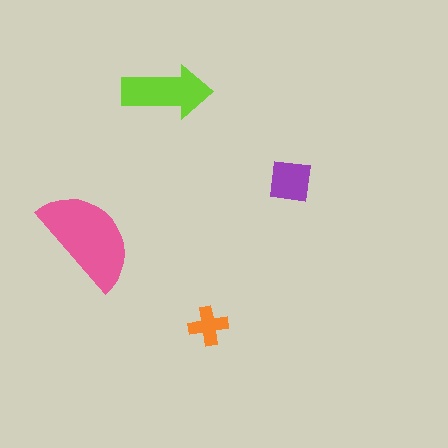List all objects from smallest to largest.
The orange cross, the purple square, the lime arrow, the pink semicircle.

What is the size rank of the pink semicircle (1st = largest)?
1st.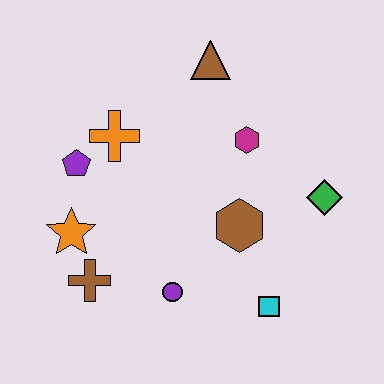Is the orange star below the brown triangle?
Yes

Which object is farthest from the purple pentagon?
The green diamond is farthest from the purple pentagon.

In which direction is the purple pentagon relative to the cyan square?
The purple pentagon is to the left of the cyan square.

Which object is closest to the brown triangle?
The magenta hexagon is closest to the brown triangle.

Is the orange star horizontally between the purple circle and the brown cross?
No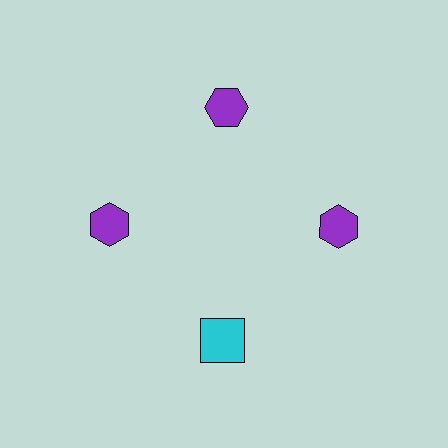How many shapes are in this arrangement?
There are 4 shapes arranged in a ring pattern.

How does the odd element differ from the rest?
It differs in both color (cyan instead of purple) and shape (square instead of hexagon).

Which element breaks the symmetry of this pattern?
The cyan square at roughly the 6 o'clock position breaks the symmetry. All other shapes are purple hexagons.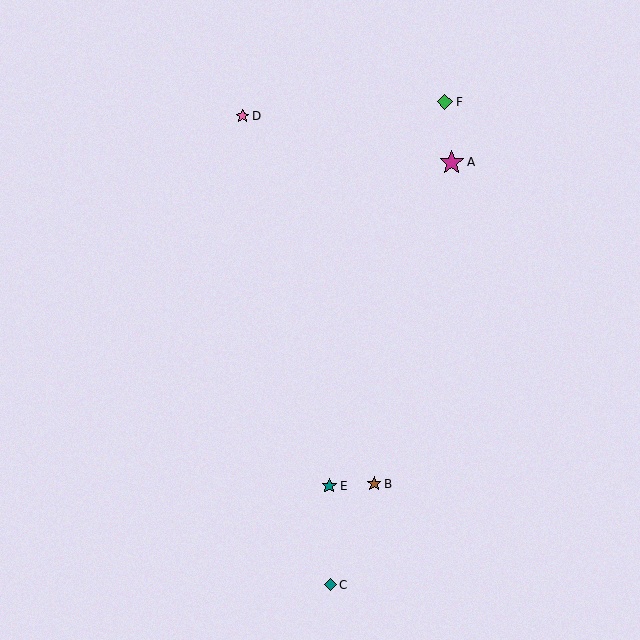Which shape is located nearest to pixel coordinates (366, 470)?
The brown star (labeled B) at (374, 484) is nearest to that location.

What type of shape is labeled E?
Shape E is a teal star.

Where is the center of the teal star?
The center of the teal star is at (329, 486).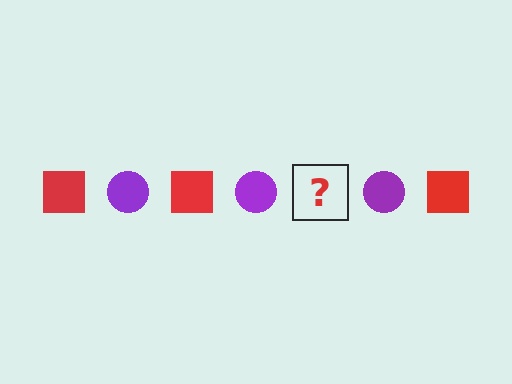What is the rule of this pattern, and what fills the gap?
The rule is that the pattern alternates between red square and purple circle. The gap should be filled with a red square.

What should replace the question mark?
The question mark should be replaced with a red square.